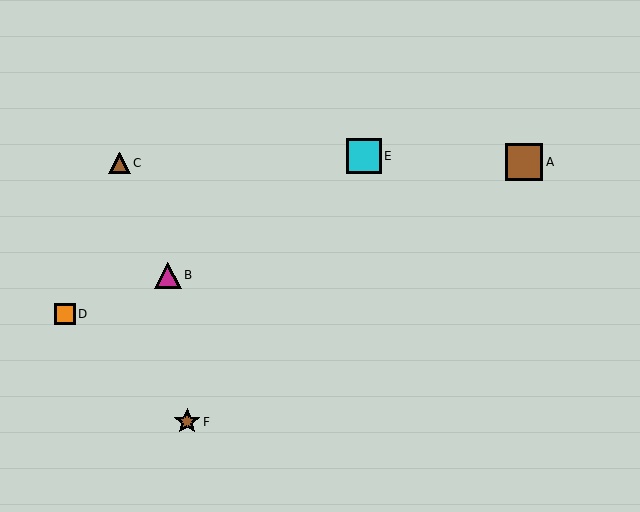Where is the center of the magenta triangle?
The center of the magenta triangle is at (168, 275).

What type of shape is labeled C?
Shape C is a brown triangle.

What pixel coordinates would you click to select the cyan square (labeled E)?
Click at (364, 156) to select the cyan square E.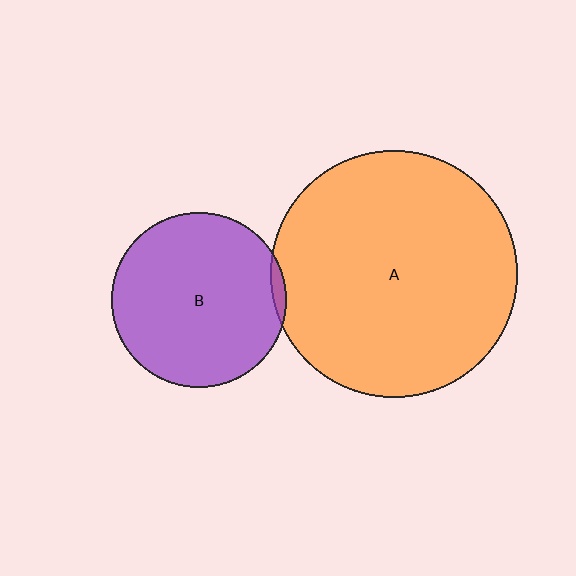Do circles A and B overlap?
Yes.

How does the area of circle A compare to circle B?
Approximately 2.0 times.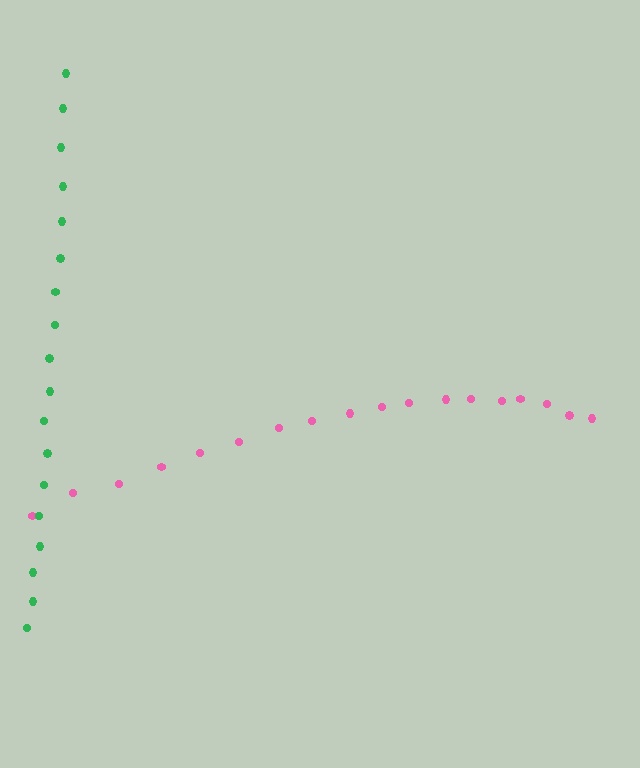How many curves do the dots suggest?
There are 2 distinct paths.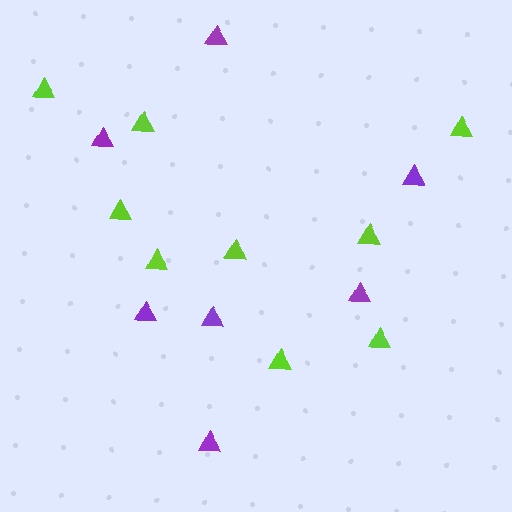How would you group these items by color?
There are 2 groups: one group of lime triangles (9) and one group of purple triangles (7).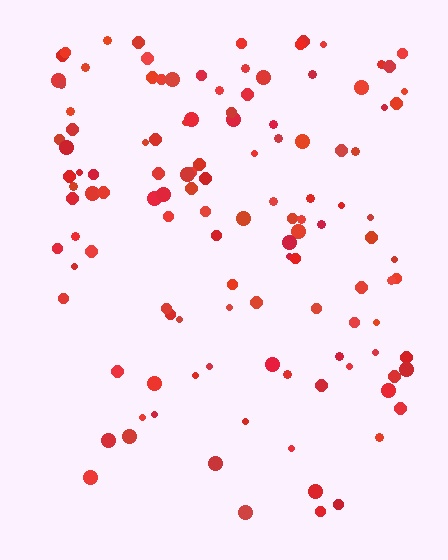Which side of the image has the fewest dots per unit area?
The bottom.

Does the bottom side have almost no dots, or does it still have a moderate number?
Still a moderate number, just noticeably fewer than the top.